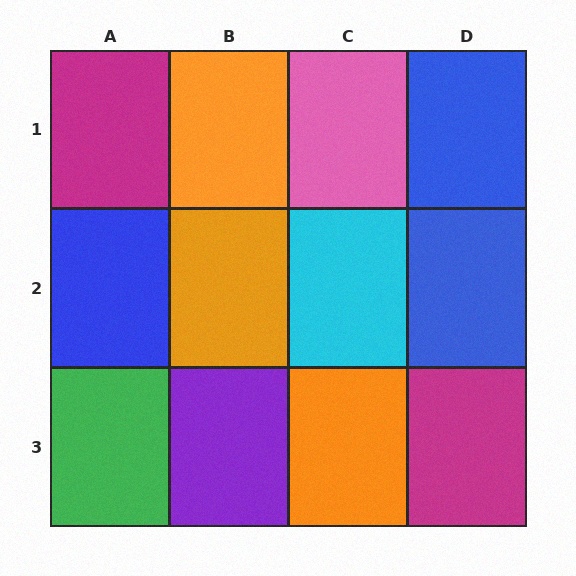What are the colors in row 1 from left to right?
Magenta, orange, pink, blue.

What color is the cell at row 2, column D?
Blue.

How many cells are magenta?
2 cells are magenta.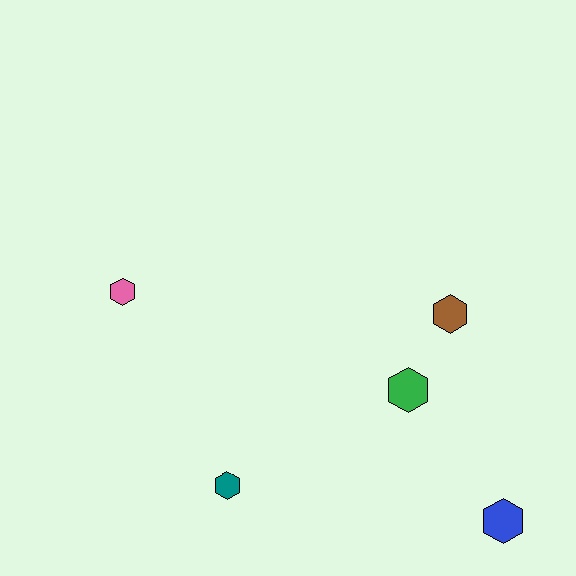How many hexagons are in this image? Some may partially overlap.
There are 5 hexagons.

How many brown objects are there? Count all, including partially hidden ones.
There is 1 brown object.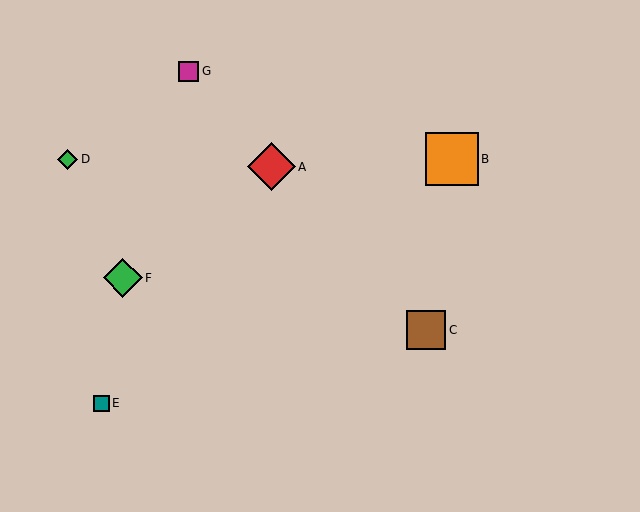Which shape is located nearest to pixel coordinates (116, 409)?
The teal square (labeled E) at (101, 403) is nearest to that location.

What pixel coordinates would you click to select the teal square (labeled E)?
Click at (101, 403) to select the teal square E.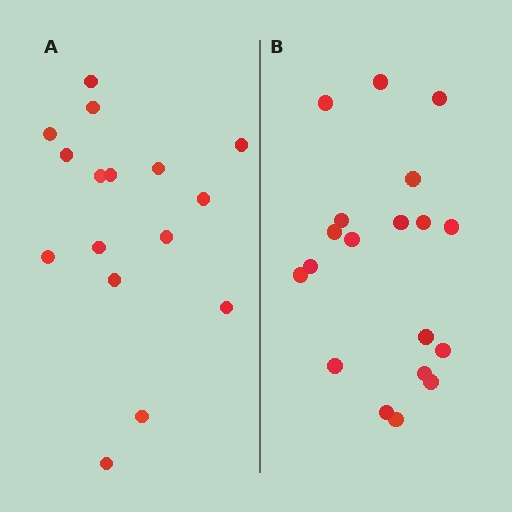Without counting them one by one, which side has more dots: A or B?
Region B (the right region) has more dots.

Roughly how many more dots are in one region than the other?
Region B has just a few more — roughly 2 or 3 more dots than region A.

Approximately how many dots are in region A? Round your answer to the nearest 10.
About 20 dots. (The exact count is 16, which rounds to 20.)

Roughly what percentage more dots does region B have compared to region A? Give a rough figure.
About 20% more.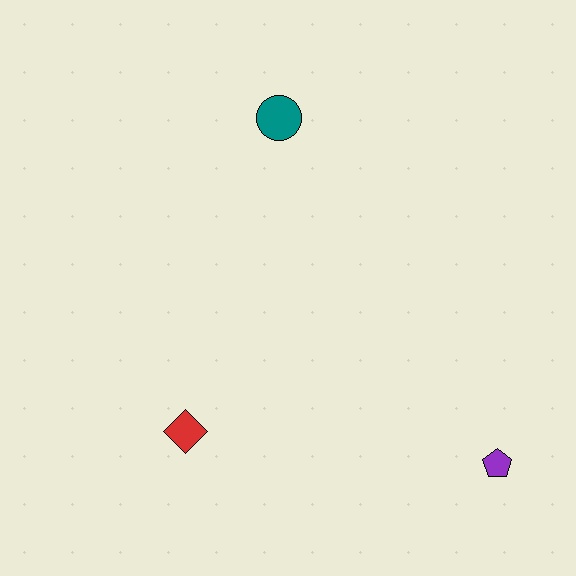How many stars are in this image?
There are no stars.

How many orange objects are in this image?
There are no orange objects.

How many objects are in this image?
There are 3 objects.